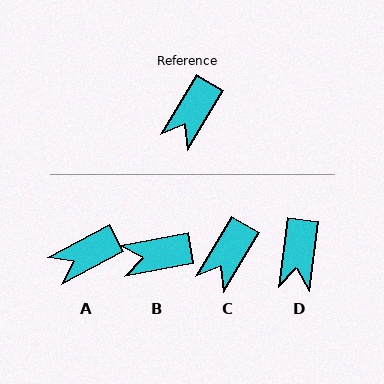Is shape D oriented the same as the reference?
No, it is off by about 24 degrees.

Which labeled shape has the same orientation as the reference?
C.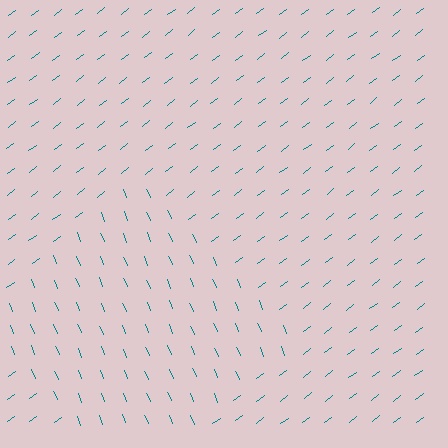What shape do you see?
I see a diamond.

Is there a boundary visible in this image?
Yes, there is a texture boundary formed by a change in line orientation.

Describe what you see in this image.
The image is filled with small teal line segments. A diamond region in the image has lines oriented differently from the surrounding lines, creating a visible texture boundary.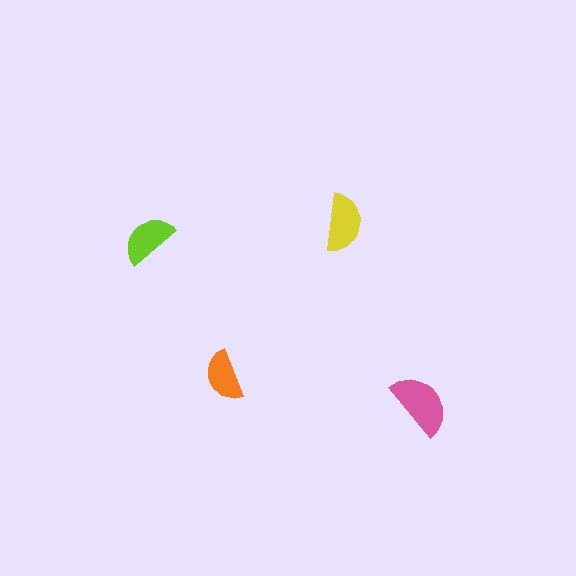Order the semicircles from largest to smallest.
the pink one, the yellow one, the lime one, the orange one.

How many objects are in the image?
There are 4 objects in the image.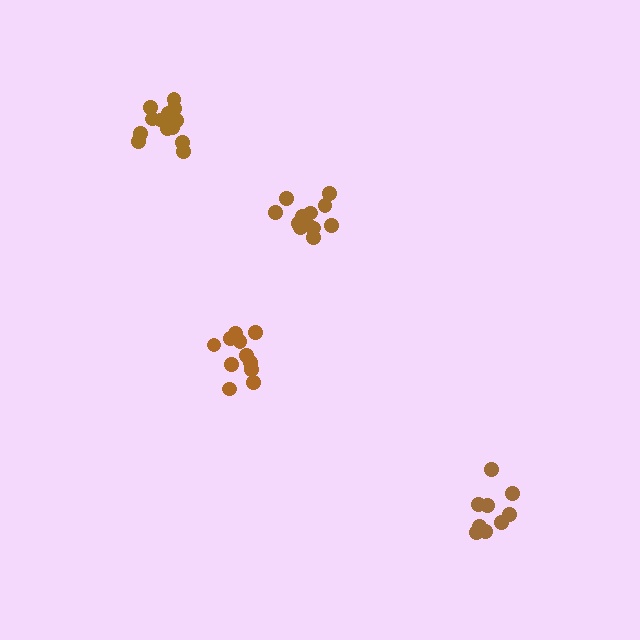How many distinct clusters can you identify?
There are 4 distinct clusters.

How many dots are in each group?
Group 1: 9 dots, Group 2: 15 dots, Group 3: 12 dots, Group 4: 11 dots (47 total).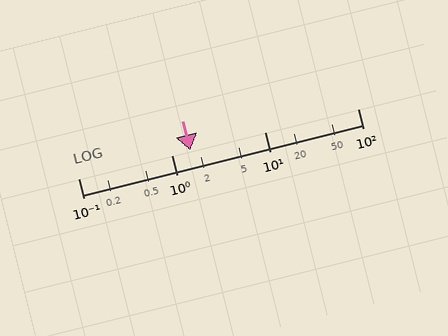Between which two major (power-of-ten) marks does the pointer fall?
The pointer is between 1 and 10.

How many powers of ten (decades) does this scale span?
The scale spans 3 decades, from 0.1 to 100.